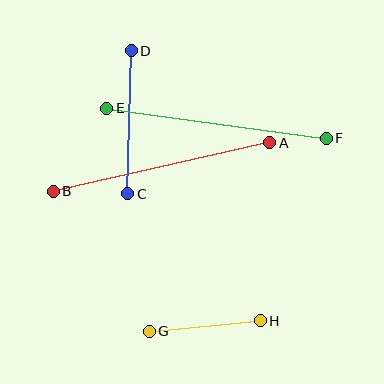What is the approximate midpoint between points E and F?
The midpoint is at approximately (216, 123) pixels.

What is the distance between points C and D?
The distance is approximately 143 pixels.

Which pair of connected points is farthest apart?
Points A and B are farthest apart.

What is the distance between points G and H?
The distance is approximately 112 pixels.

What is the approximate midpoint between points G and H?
The midpoint is at approximately (205, 326) pixels.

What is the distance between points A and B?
The distance is approximately 222 pixels.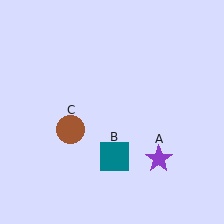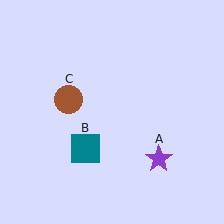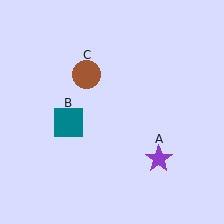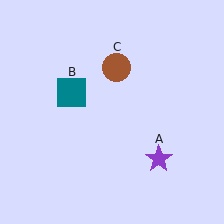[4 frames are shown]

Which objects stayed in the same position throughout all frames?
Purple star (object A) remained stationary.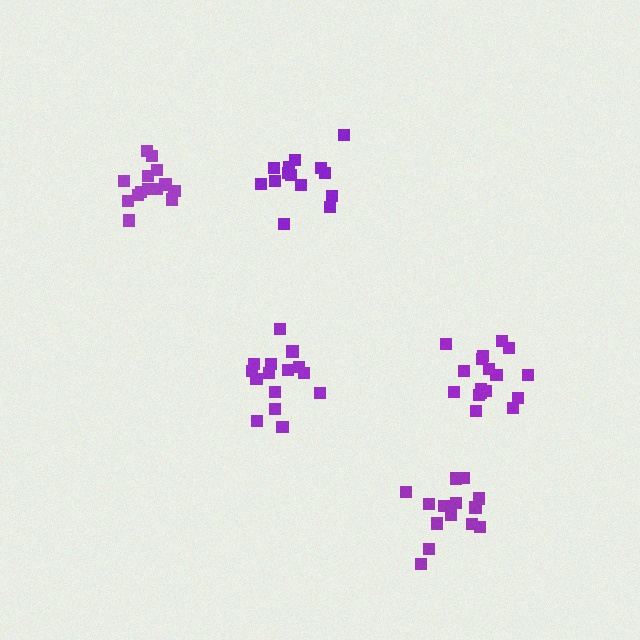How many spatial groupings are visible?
There are 5 spatial groupings.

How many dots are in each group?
Group 1: 15 dots, Group 2: 14 dots, Group 3: 14 dots, Group 4: 15 dots, Group 5: 17 dots (75 total).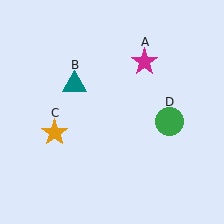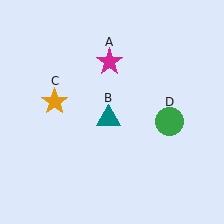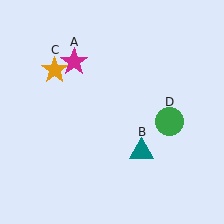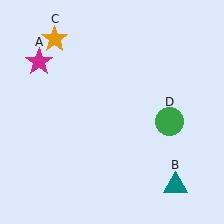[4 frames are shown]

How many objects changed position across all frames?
3 objects changed position: magenta star (object A), teal triangle (object B), orange star (object C).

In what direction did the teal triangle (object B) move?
The teal triangle (object B) moved down and to the right.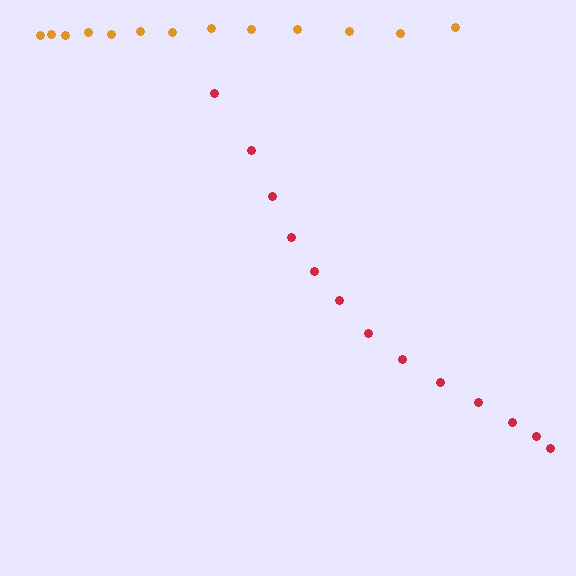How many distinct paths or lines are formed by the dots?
There are 2 distinct paths.